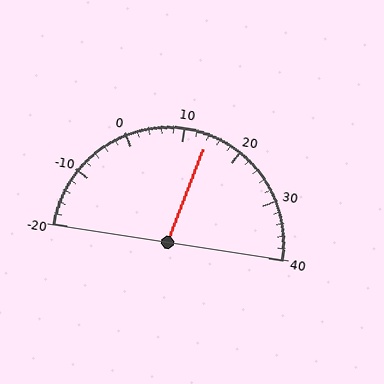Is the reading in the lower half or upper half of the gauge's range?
The reading is in the upper half of the range (-20 to 40).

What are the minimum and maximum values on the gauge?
The gauge ranges from -20 to 40.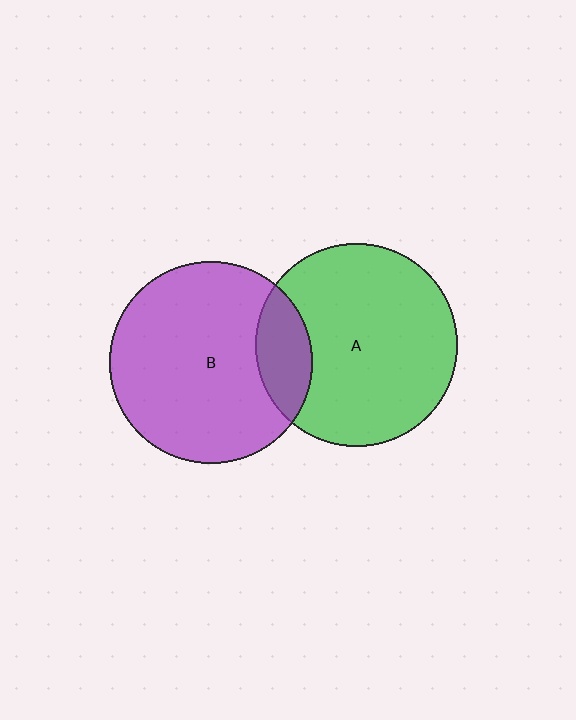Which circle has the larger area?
Circle A (green).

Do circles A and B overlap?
Yes.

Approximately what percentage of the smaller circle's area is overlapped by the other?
Approximately 15%.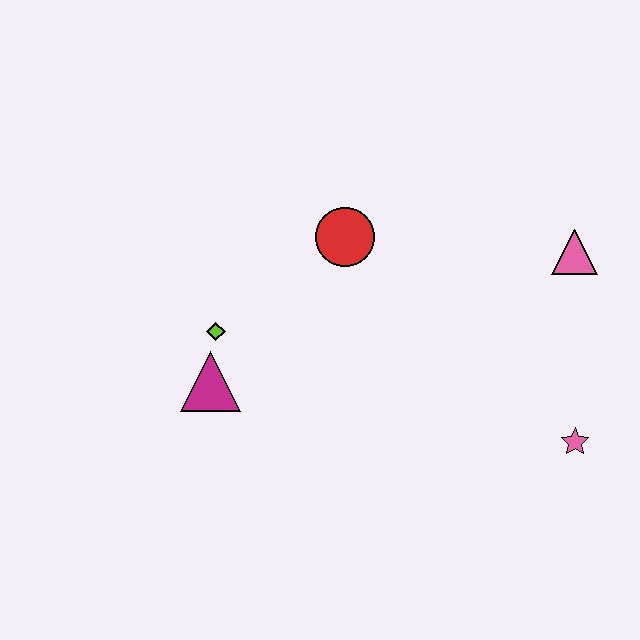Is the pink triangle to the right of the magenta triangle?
Yes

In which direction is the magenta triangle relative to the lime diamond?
The magenta triangle is below the lime diamond.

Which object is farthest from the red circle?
The pink star is farthest from the red circle.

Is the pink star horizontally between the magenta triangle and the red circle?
No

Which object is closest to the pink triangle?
The pink star is closest to the pink triangle.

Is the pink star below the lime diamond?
Yes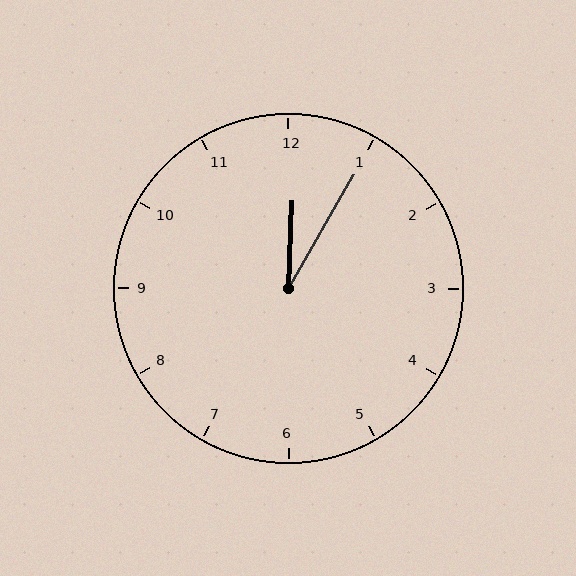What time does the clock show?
12:05.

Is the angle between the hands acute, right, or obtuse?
It is acute.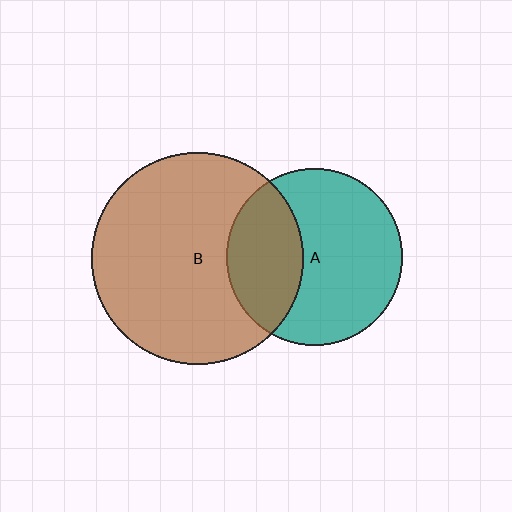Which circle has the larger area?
Circle B (brown).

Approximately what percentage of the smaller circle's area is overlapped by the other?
Approximately 35%.